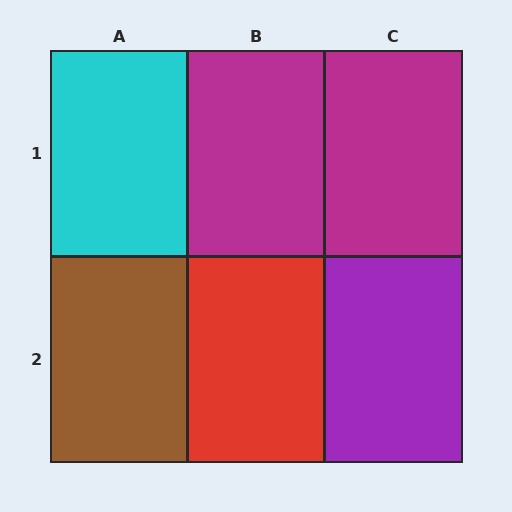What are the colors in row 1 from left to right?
Cyan, magenta, magenta.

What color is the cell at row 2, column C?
Purple.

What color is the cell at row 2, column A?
Brown.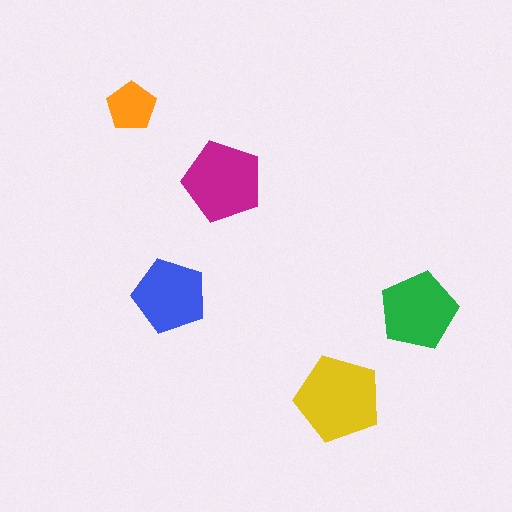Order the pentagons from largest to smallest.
the yellow one, the magenta one, the green one, the blue one, the orange one.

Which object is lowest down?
The yellow pentagon is bottommost.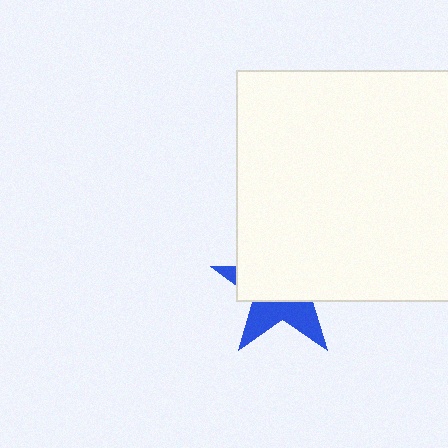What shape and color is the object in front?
The object in front is a white square.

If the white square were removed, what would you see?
You would see the complete blue star.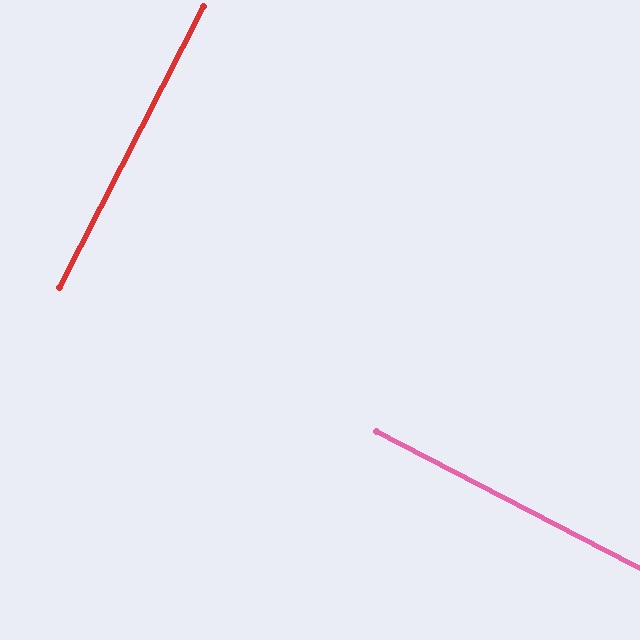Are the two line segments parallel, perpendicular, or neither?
Perpendicular — they meet at approximately 90°.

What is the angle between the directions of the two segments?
Approximately 90 degrees.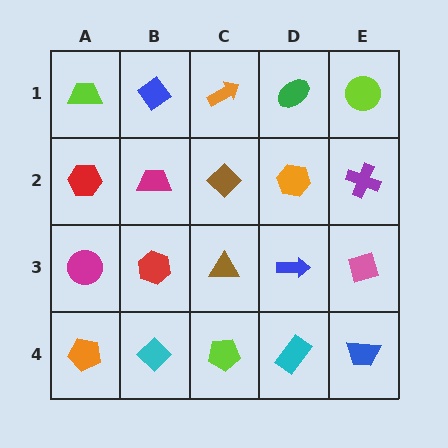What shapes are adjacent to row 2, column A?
A lime trapezoid (row 1, column A), a magenta circle (row 3, column A), a magenta trapezoid (row 2, column B).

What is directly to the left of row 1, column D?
An orange arrow.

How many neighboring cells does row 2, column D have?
4.